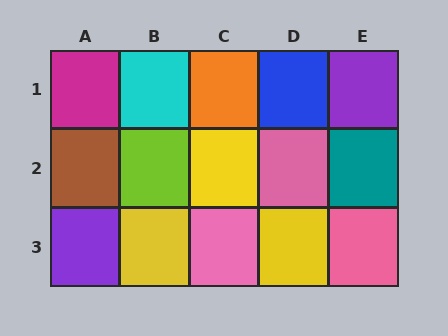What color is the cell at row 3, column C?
Pink.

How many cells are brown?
1 cell is brown.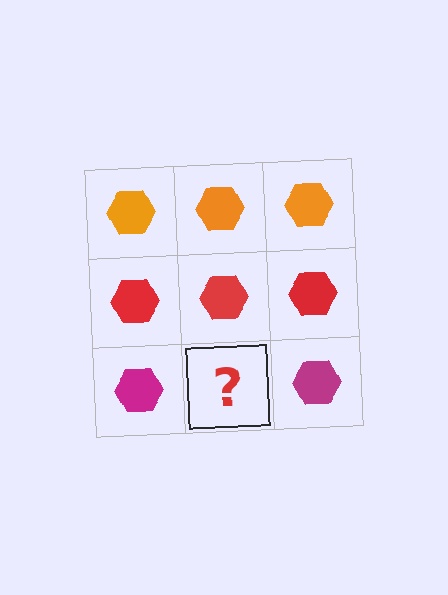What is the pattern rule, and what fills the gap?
The rule is that each row has a consistent color. The gap should be filled with a magenta hexagon.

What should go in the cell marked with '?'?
The missing cell should contain a magenta hexagon.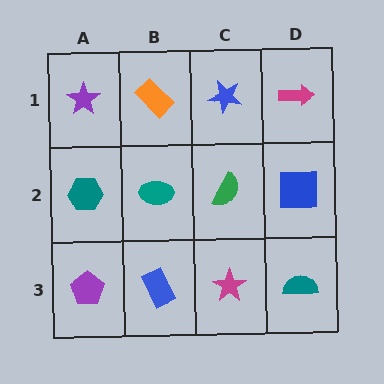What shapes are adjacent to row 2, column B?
An orange rectangle (row 1, column B), a blue rectangle (row 3, column B), a teal hexagon (row 2, column A), a green semicircle (row 2, column C).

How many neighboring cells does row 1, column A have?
2.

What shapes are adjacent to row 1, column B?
A teal ellipse (row 2, column B), a purple star (row 1, column A), a blue star (row 1, column C).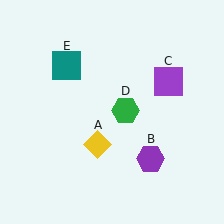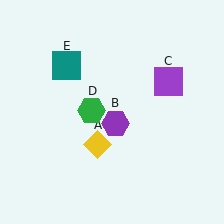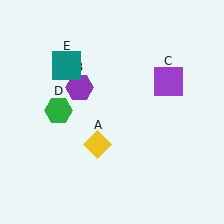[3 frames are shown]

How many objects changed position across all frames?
2 objects changed position: purple hexagon (object B), green hexagon (object D).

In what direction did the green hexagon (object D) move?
The green hexagon (object D) moved left.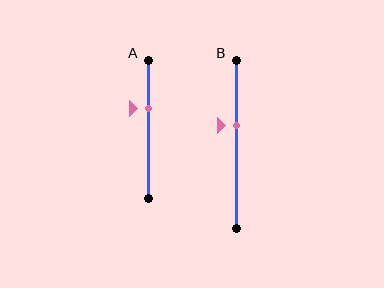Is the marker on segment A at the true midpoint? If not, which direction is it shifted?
No, the marker on segment A is shifted upward by about 15% of the segment length.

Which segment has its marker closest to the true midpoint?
Segment B has its marker closest to the true midpoint.